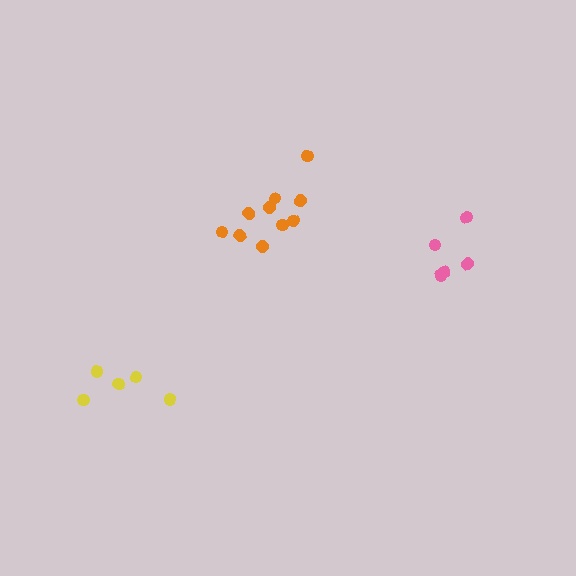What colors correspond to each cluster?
The clusters are colored: yellow, pink, orange.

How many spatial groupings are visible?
There are 3 spatial groupings.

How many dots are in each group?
Group 1: 5 dots, Group 2: 5 dots, Group 3: 10 dots (20 total).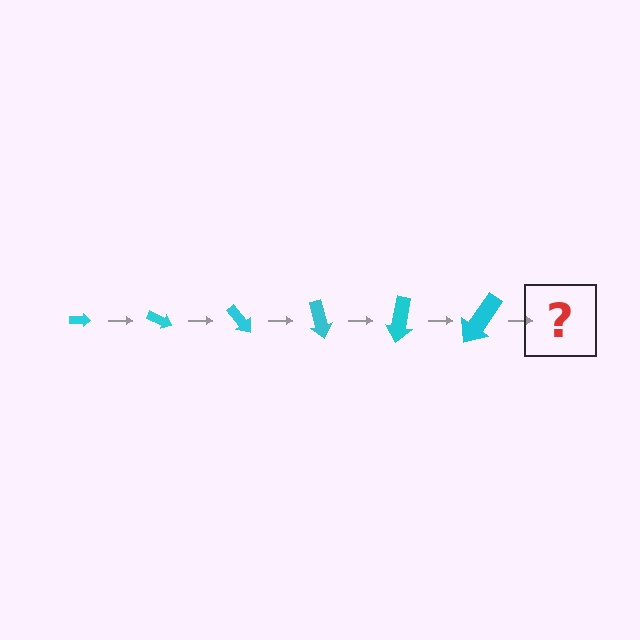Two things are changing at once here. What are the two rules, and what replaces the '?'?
The two rules are that the arrow grows larger each step and it rotates 25 degrees each step. The '?' should be an arrow, larger than the previous one and rotated 150 degrees from the start.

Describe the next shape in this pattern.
It should be an arrow, larger than the previous one and rotated 150 degrees from the start.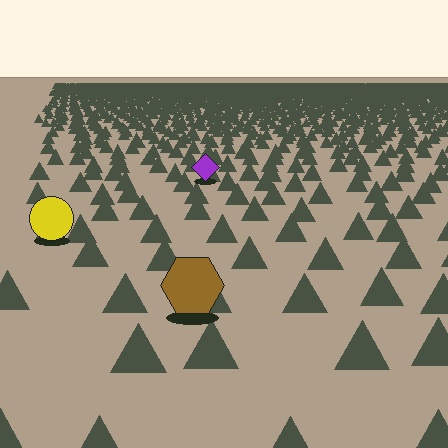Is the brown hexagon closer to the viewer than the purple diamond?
Yes. The brown hexagon is closer — you can tell from the texture gradient: the ground texture is coarser near it.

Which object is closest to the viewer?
The brown hexagon is closest. The texture marks near it are larger and more spread out.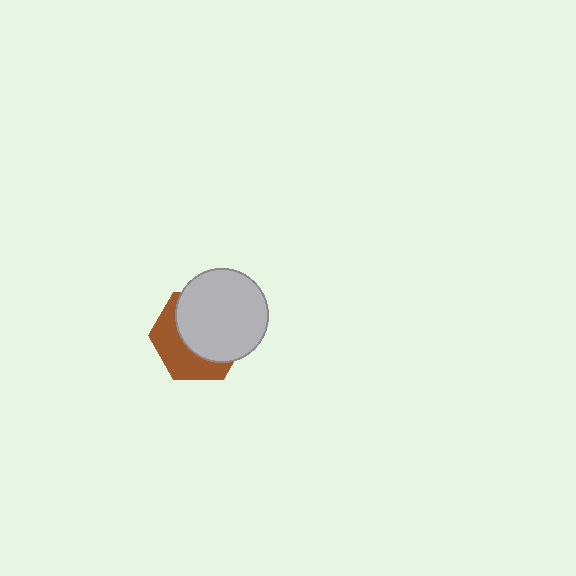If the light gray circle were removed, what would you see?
You would see the complete brown hexagon.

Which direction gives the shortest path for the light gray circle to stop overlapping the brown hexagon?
Moving toward the upper-right gives the shortest separation.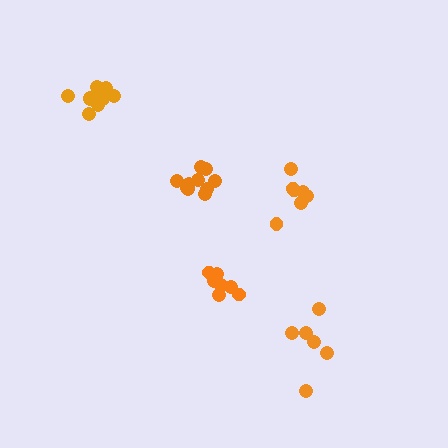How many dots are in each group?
Group 1: 6 dots, Group 2: 10 dots, Group 3: 7 dots, Group 4: 7 dots, Group 5: 10 dots (40 total).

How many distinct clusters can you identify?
There are 5 distinct clusters.